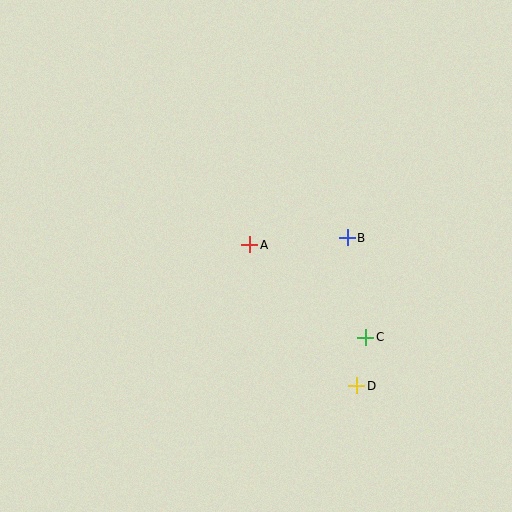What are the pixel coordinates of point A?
Point A is at (250, 245).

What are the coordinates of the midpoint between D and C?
The midpoint between D and C is at (361, 362).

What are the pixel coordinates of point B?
Point B is at (347, 238).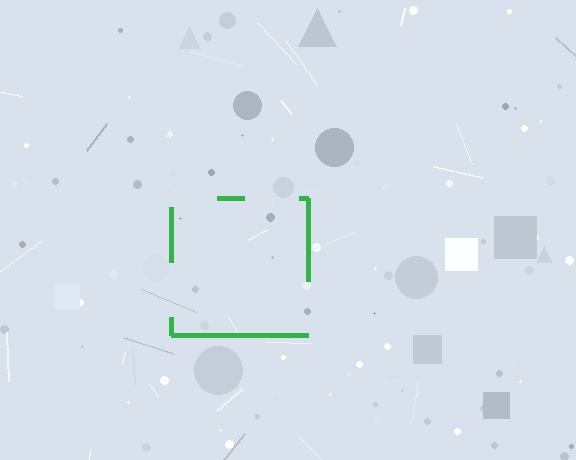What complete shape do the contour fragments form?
The contour fragments form a square.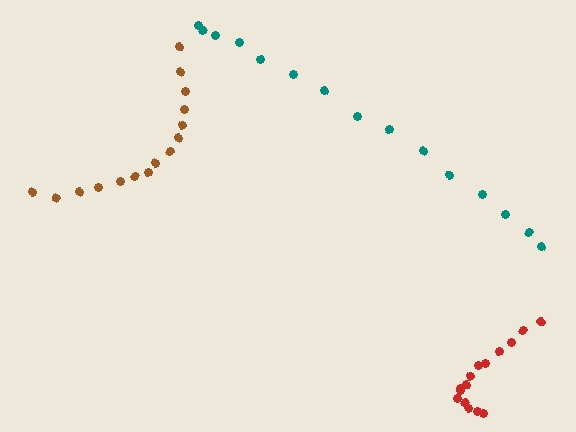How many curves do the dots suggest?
There are 3 distinct paths.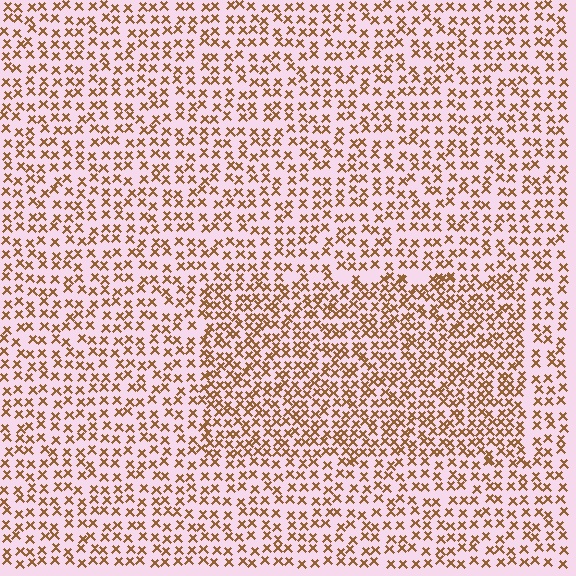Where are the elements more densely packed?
The elements are more densely packed inside the rectangle boundary.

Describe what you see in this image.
The image contains small brown elements arranged at two different densities. A rectangle-shaped region is visible where the elements are more densely packed than the surrounding area.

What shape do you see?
I see a rectangle.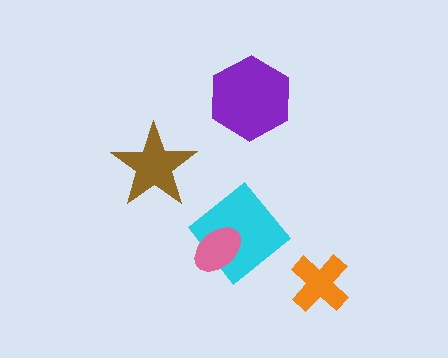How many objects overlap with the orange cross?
0 objects overlap with the orange cross.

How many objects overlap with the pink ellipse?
1 object overlaps with the pink ellipse.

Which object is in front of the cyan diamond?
The pink ellipse is in front of the cyan diamond.